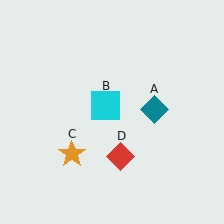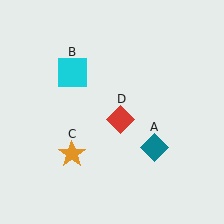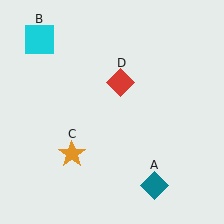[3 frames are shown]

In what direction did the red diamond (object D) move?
The red diamond (object D) moved up.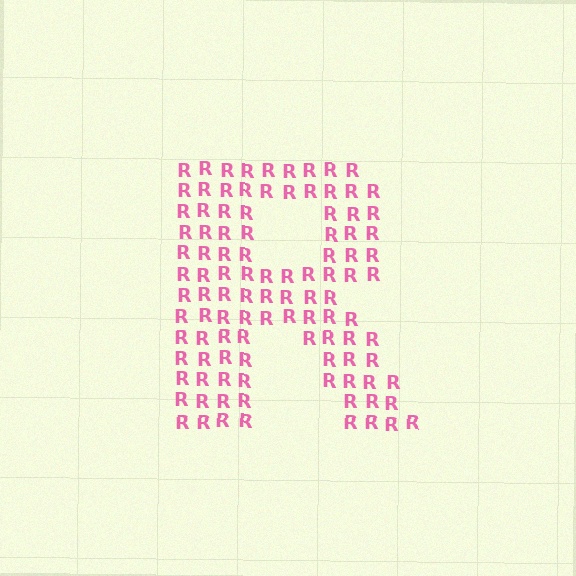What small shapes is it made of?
It is made of small letter R's.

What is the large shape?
The large shape is the letter R.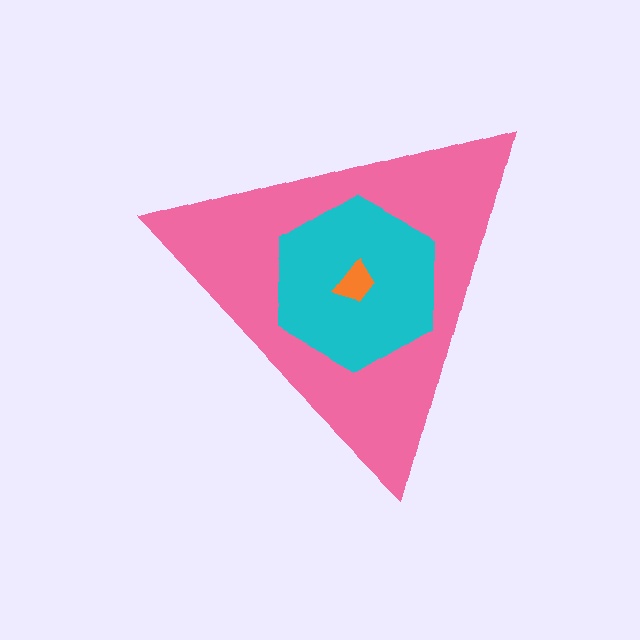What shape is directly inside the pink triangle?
The cyan hexagon.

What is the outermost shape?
The pink triangle.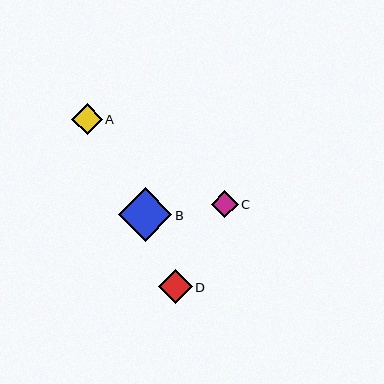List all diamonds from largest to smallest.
From largest to smallest: B, D, A, C.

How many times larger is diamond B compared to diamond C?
Diamond B is approximately 2.0 times the size of diamond C.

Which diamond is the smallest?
Diamond C is the smallest with a size of approximately 27 pixels.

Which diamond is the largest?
Diamond B is the largest with a size of approximately 54 pixels.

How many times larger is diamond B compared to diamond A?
Diamond B is approximately 1.8 times the size of diamond A.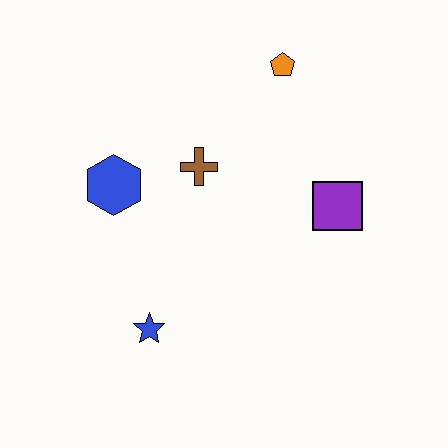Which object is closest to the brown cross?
The blue hexagon is closest to the brown cross.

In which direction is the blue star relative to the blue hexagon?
The blue star is below the blue hexagon.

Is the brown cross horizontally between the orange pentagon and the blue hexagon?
Yes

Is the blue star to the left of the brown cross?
Yes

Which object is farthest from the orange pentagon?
The blue star is farthest from the orange pentagon.